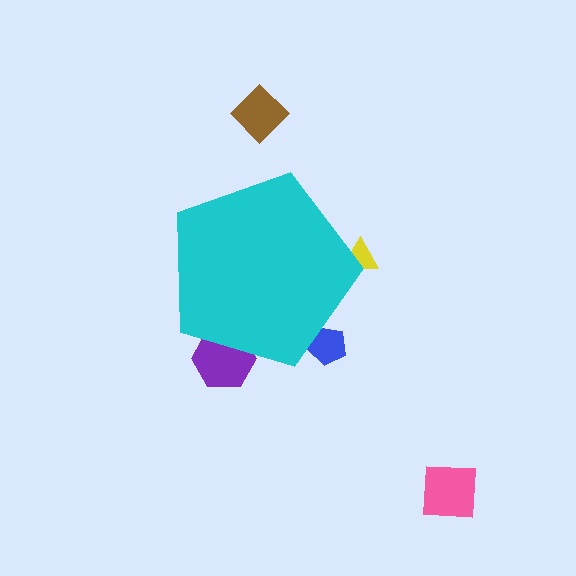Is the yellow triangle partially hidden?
Yes, the yellow triangle is partially hidden behind the cyan pentagon.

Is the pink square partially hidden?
No, the pink square is fully visible.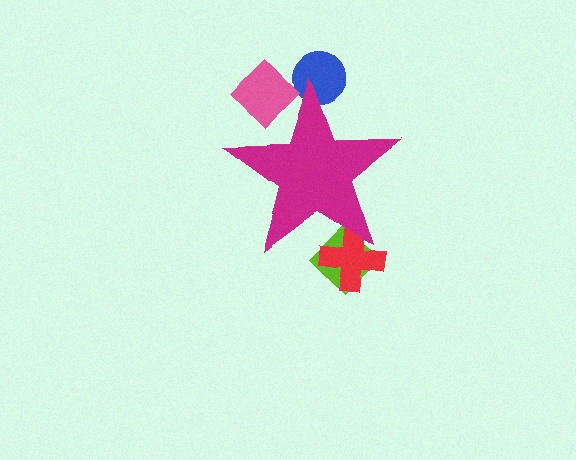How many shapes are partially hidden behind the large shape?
4 shapes are partially hidden.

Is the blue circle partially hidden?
Yes, the blue circle is partially hidden behind the magenta star.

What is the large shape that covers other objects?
A magenta star.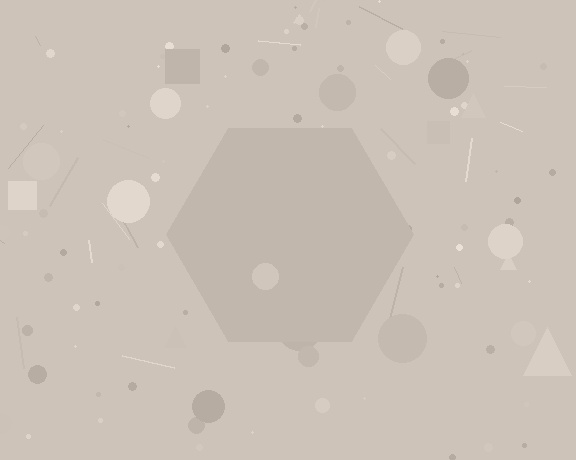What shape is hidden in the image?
A hexagon is hidden in the image.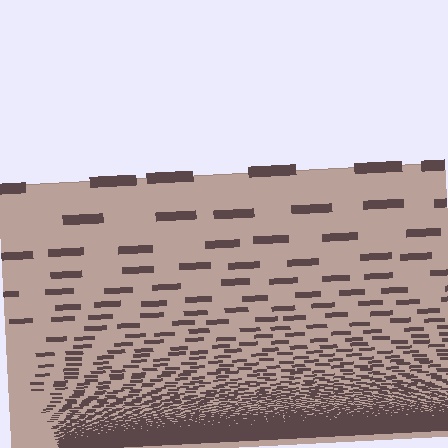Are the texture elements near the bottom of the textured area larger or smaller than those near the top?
Smaller. The gradient is inverted — elements near the bottom are smaller and denser.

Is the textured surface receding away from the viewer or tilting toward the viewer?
The surface appears to tilt toward the viewer. Texture elements get larger and sparser toward the top.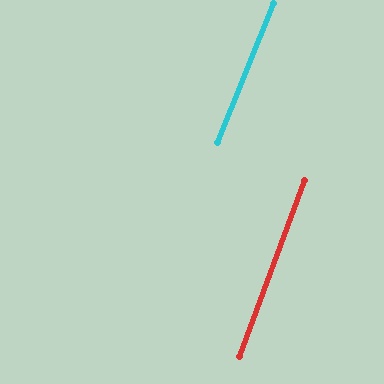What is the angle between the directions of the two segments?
Approximately 2 degrees.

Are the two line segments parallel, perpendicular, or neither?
Parallel — their directions differ by only 1.7°.